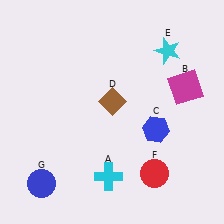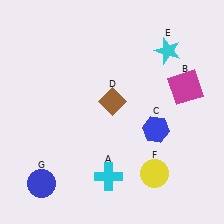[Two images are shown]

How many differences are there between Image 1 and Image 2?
There is 1 difference between the two images.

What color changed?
The circle (F) changed from red in Image 1 to yellow in Image 2.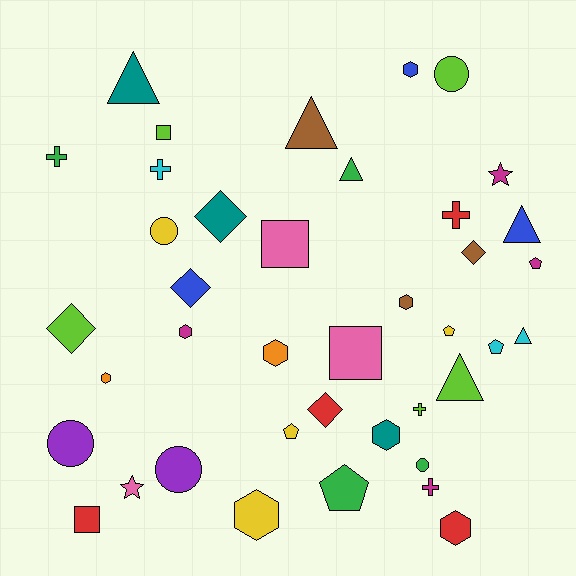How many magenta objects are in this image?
There are 4 magenta objects.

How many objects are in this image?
There are 40 objects.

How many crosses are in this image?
There are 5 crosses.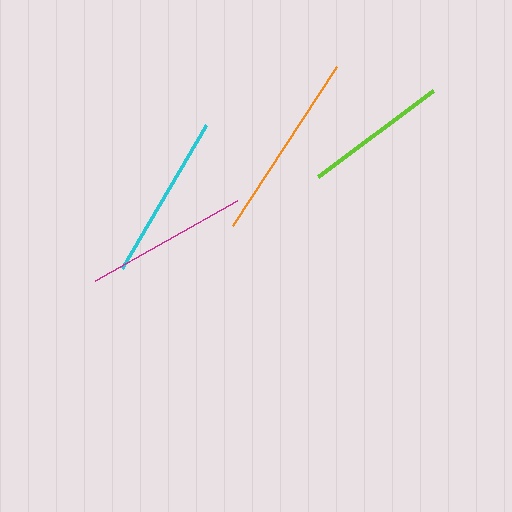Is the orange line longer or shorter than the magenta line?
The orange line is longer than the magenta line.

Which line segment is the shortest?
The lime line is the shortest at approximately 144 pixels.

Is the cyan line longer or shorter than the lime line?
The cyan line is longer than the lime line.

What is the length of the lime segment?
The lime segment is approximately 144 pixels long.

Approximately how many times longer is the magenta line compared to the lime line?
The magenta line is approximately 1.1 times the length of the lime line.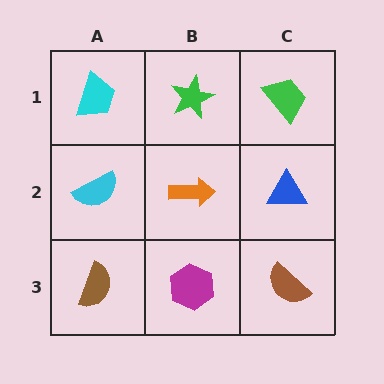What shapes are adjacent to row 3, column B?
An orange arrow (row 2, column B), a brown semicircle (row 3, column A), a brown semicircle (row 3, column C).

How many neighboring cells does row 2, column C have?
3.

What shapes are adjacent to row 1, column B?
An orange arrow (row 2, column B), a cyan trapezoid (row 1, column A), a green trapezoid (row 1, column C).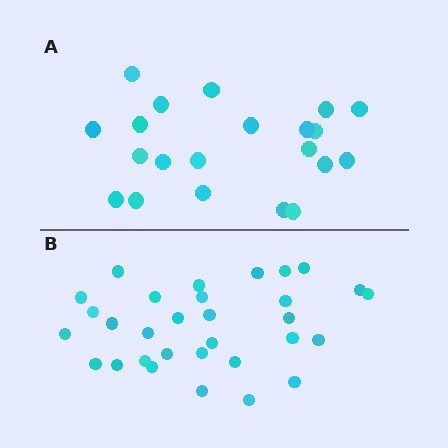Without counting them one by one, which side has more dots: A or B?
Region B (the bottom region) has more dots.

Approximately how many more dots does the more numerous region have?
Region B has roughly 10 or so more dots than region A.